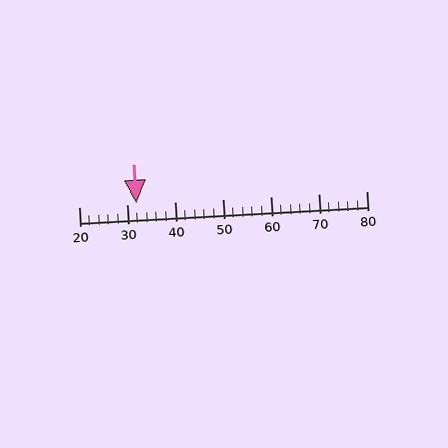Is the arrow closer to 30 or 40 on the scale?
The arrow is closer to 30.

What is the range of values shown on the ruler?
The ruler shows values from 20 to 80.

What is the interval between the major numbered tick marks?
The major tick marks are spaced 10 units apart.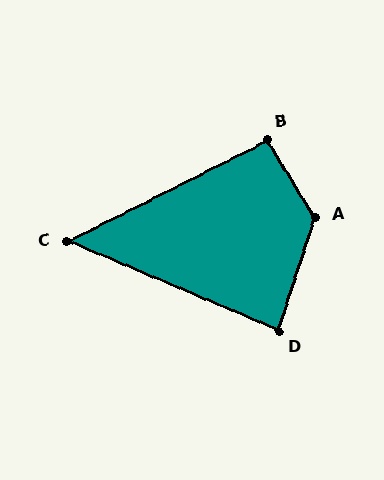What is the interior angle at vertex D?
Approximately 85 degrees (approximately right).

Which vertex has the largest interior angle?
A, at approximately 130 degrees.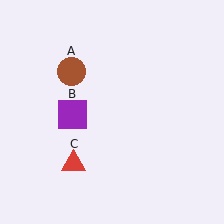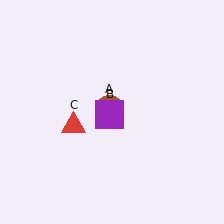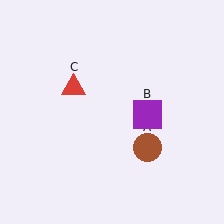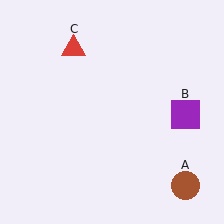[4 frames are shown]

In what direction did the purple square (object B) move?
The purple square (object B) moved right.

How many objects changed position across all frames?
3 objects changed position: brown circle (object A), purple square (object B), red triangle (object C).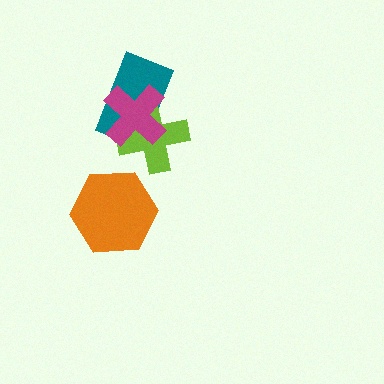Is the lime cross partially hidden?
Yes, it is partially covered by another shape.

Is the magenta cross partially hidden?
No, no other shape covers it.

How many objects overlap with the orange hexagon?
0 objects overlap with the orange hexagon.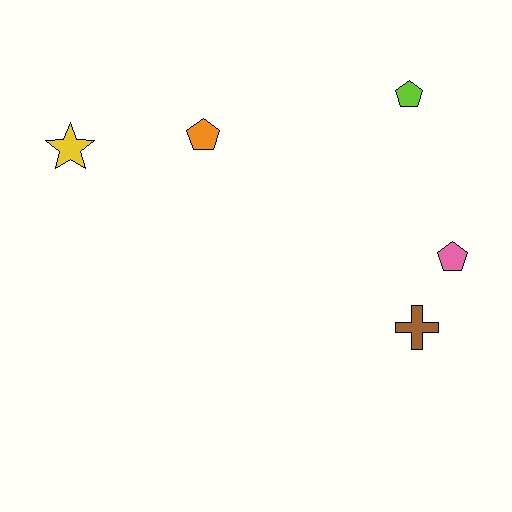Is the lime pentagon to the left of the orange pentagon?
No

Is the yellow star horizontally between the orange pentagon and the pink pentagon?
No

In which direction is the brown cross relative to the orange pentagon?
The brown cross is to the right of the orange pentagon.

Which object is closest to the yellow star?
The orange pentagon is closest to the yellow star.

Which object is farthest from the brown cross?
The yellow star is farthest from the brown cross.